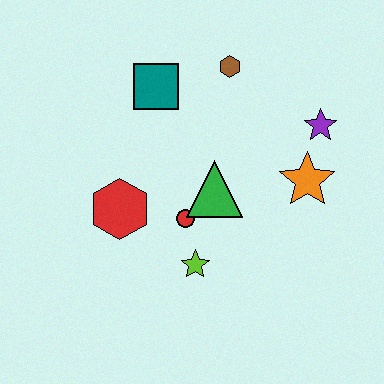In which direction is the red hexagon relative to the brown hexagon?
The red hexagon is below the brown hexagon.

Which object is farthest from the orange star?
The red hexagon is farthest from the orange star.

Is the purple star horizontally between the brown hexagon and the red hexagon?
No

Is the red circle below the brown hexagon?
Yes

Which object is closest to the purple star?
The orange star is closest to the purple star.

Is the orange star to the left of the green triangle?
No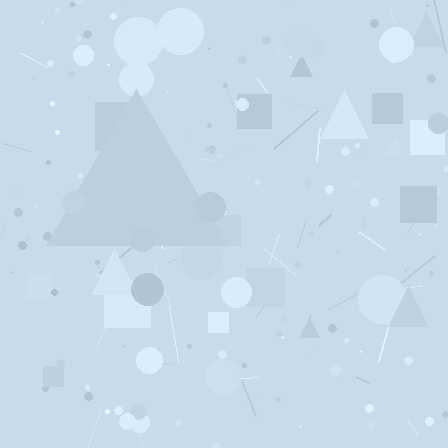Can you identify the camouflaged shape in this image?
The camouflaged shape is a triangle.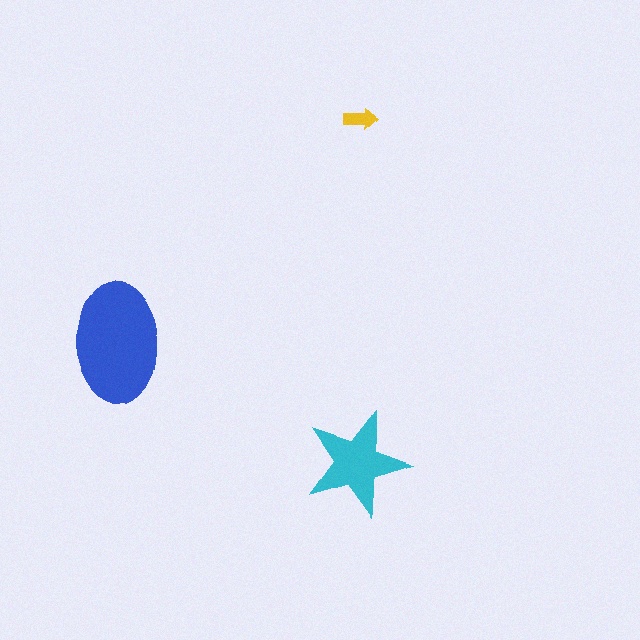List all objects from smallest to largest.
The yellow arrow, the cyan star, the blue ellipse.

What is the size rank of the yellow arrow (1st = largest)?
3rd.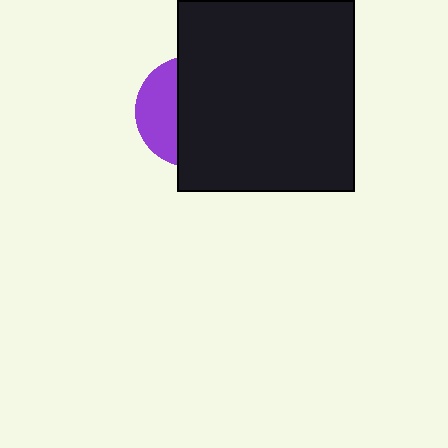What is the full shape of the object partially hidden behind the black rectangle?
The partially hidden object is a purple circle.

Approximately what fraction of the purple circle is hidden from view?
Roughly 65% of the purple circle is hidden behind the black rectangle.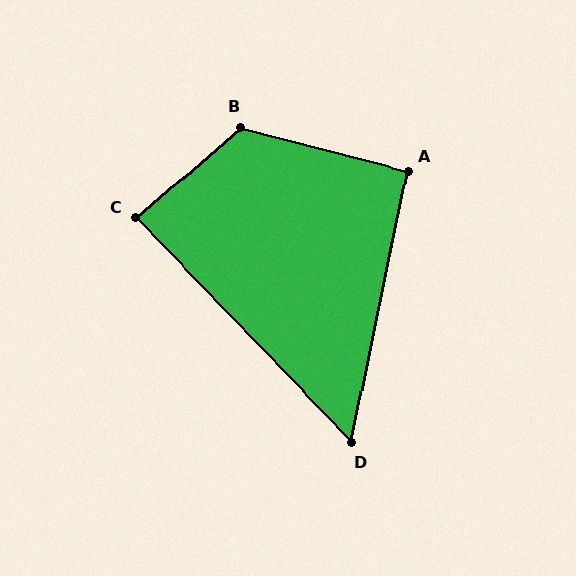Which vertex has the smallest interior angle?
D, at approximately 56 degrees.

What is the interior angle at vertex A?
Approximately 93 degrees (approximately right).